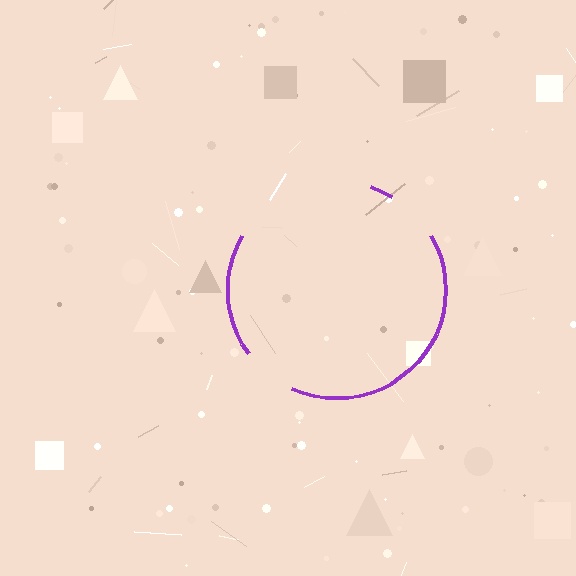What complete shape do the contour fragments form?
The contour fragments form a circle.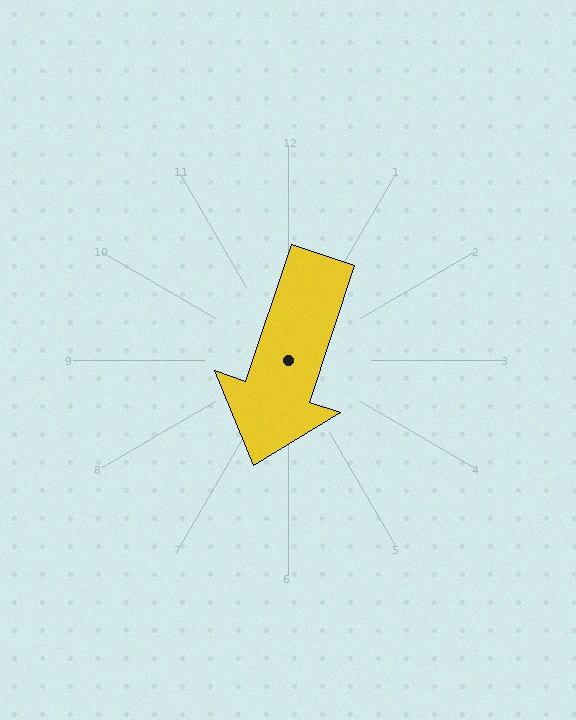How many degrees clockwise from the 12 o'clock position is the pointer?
Approximately 198 degrees.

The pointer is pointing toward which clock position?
Roughly 7 o'clock.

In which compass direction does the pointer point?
South.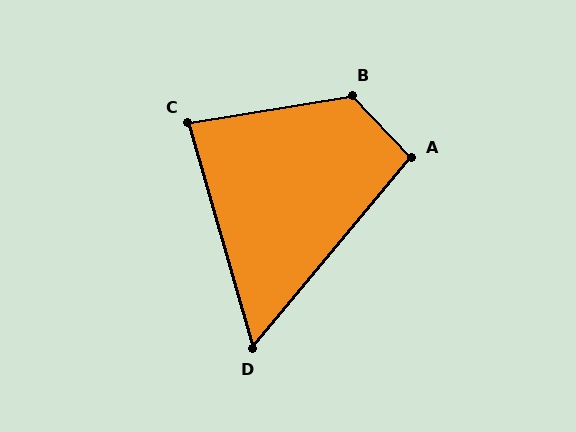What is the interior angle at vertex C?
Approximately 83 degrees (acute).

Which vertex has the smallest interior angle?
D, at approximately 56 degrees.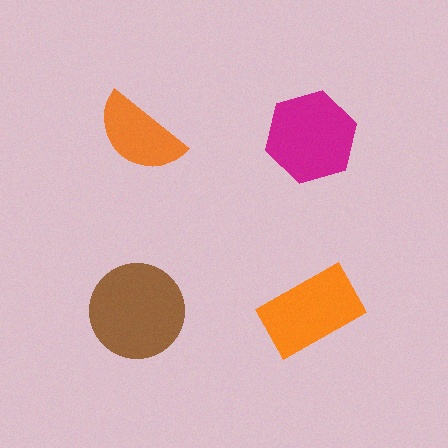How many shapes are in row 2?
2 shapes.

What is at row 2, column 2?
An orange rectangle.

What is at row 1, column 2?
A magenta hexagon.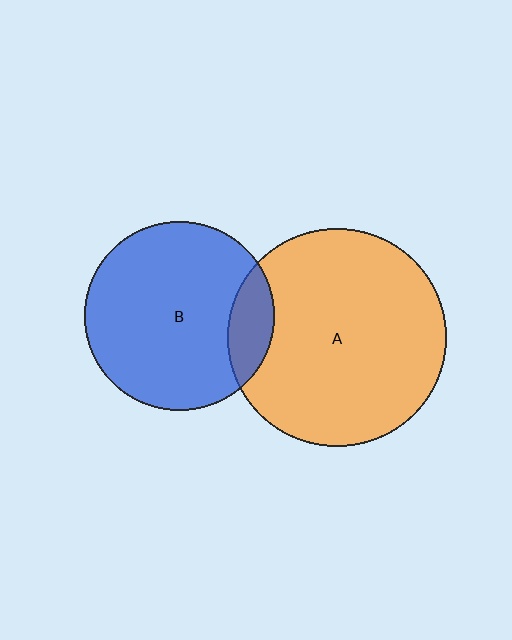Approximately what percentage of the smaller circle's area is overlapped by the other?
Approximately 15%.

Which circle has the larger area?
Circle A (orange).